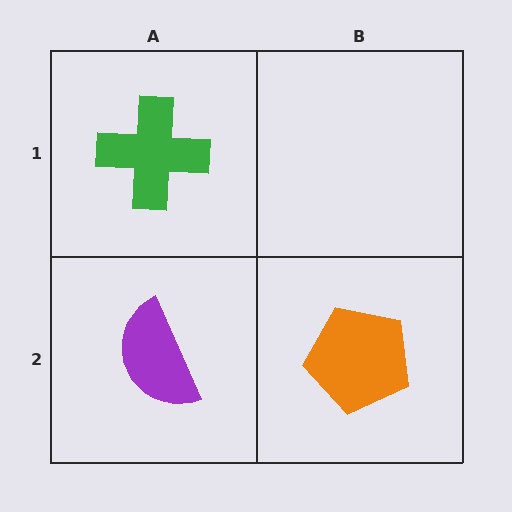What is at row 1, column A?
A green cross.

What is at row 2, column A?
A purple semicircle.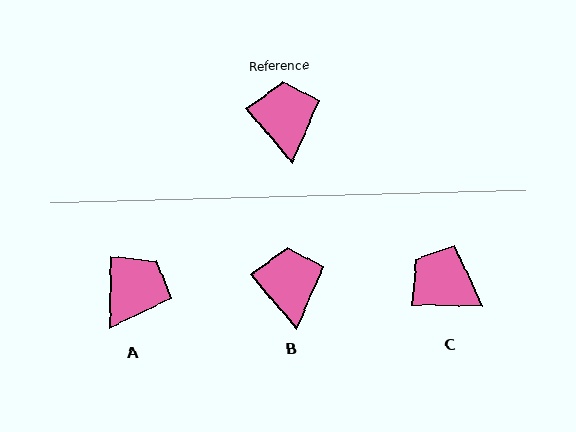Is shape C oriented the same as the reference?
No, it is off by about 49 degrees.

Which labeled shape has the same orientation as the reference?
B.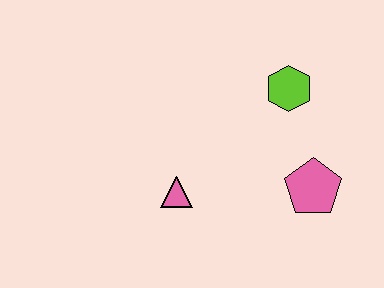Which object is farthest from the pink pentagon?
The pink triangle is farthest from the pink pentagon.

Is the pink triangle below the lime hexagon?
Yes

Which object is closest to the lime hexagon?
The pink pentagon is closest to the lime hexagon.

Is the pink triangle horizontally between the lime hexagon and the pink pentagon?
No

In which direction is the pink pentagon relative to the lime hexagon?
The pink pentagon is below the lime hexagon.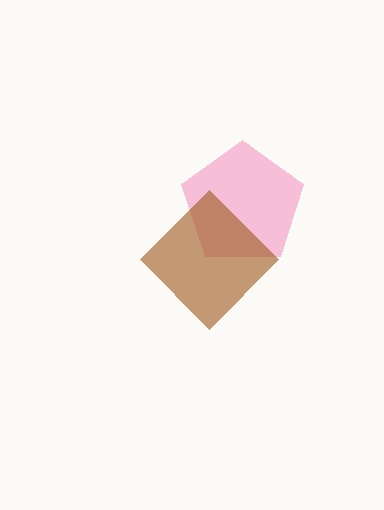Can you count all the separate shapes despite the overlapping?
Yes, there are 2 separate shapes.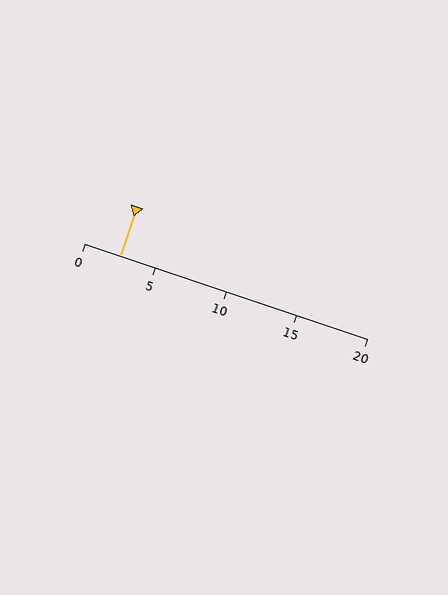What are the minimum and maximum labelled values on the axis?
The axis runs from 0 to 20.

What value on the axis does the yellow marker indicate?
The marker indicates approximately 2.5.